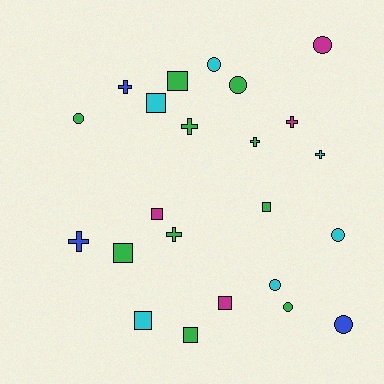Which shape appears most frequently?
Circle, with 8 objects.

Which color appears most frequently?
Green, with 10 objects.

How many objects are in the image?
There are 23 objects.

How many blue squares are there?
There are no blue squares.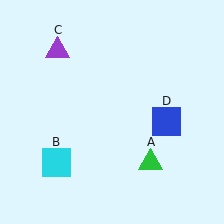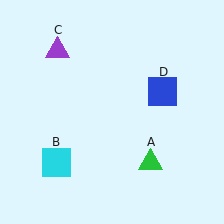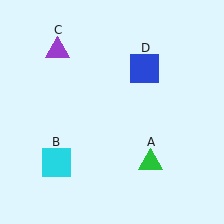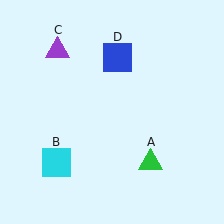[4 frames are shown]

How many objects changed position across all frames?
1 object changed position: blue square (object D).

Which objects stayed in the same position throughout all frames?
Green triangle (object A) and cyan square (object B) and purple triangle (object C) remained stationary.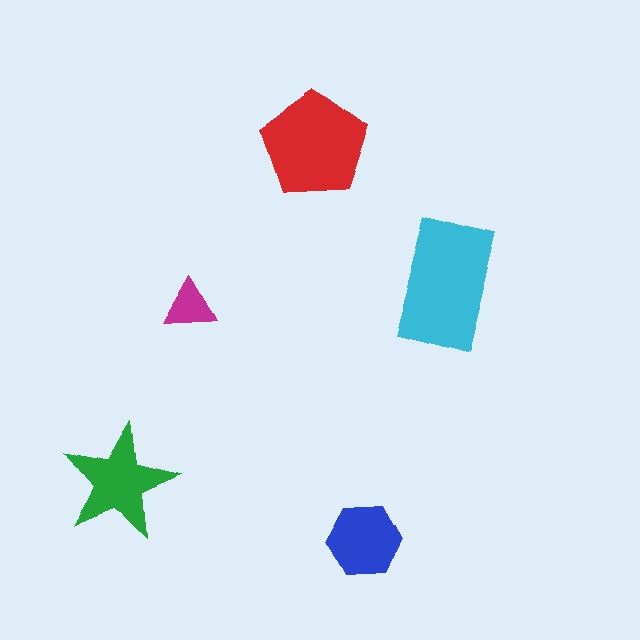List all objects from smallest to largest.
The magenta triangle, the blue hexagon, the green star, the red pentagon, the cyan rectangle.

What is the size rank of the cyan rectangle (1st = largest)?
1st.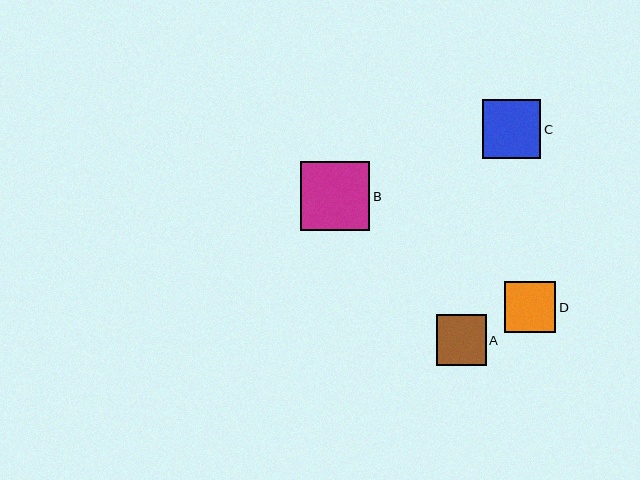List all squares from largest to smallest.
From largest to smallest: B, C, D, A.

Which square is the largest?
Square B is the largest with a size of approximately 69 pixels.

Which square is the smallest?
Square A is the smallest with a size of approximately 50 pixels.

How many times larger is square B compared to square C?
Square B is approximately 1.2 times the size of square C.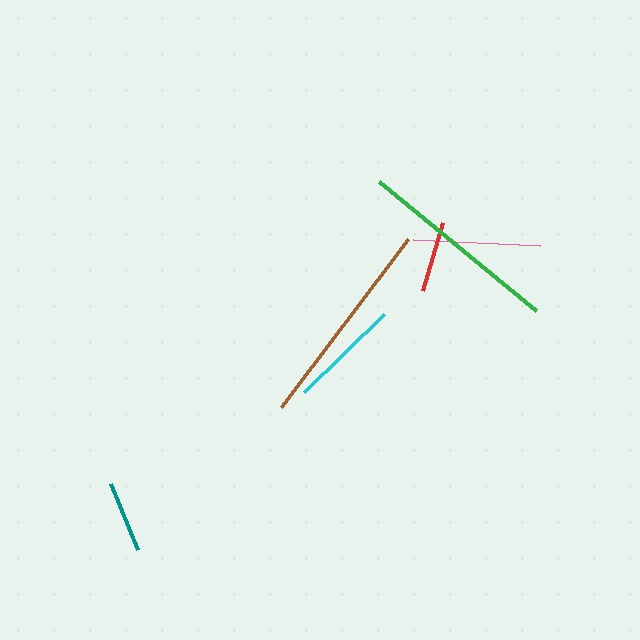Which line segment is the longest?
The brown line is the longest at approximately 211 pixels.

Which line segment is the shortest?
The red line is the shortest at approximately 71 pixels.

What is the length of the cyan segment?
The cyan segment is approximately 112 pixels long.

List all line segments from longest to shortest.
From longest to shortest: brown, green, pink, cyan, teal, red.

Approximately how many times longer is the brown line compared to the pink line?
The brown line is approximately 1.7 times the length of the pink line.